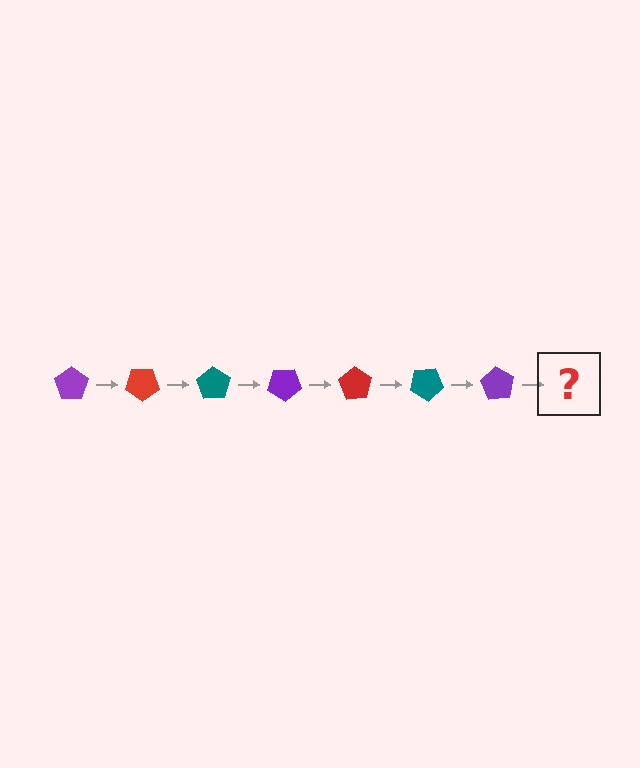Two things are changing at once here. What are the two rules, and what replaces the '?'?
The two rules are that it rotates 35 degrees each step and the color cycles through purple, red, and teal. The '?' should be a red pentagon, rotated 245 degrees from the start.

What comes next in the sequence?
The next element should be a red pentagon, rotated 245 degrees from the start.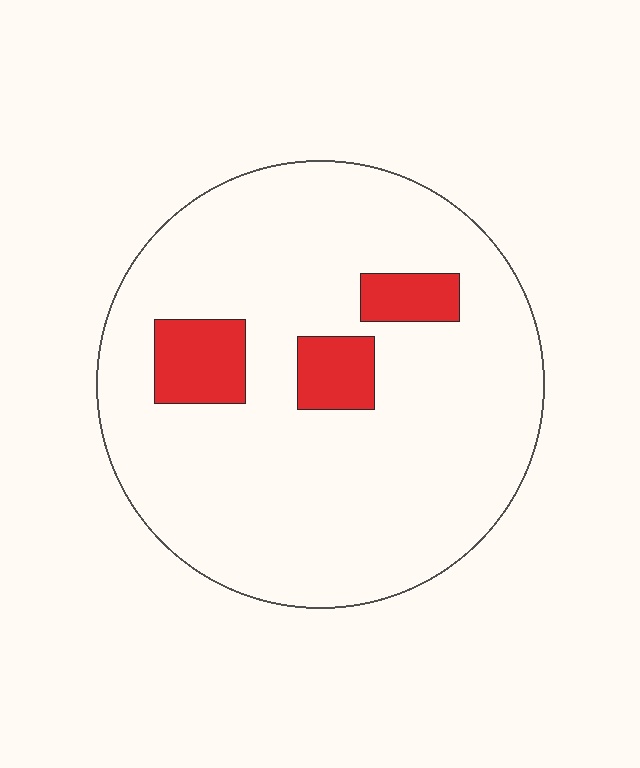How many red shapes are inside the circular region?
3.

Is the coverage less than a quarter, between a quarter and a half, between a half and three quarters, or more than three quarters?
Less than a quarter.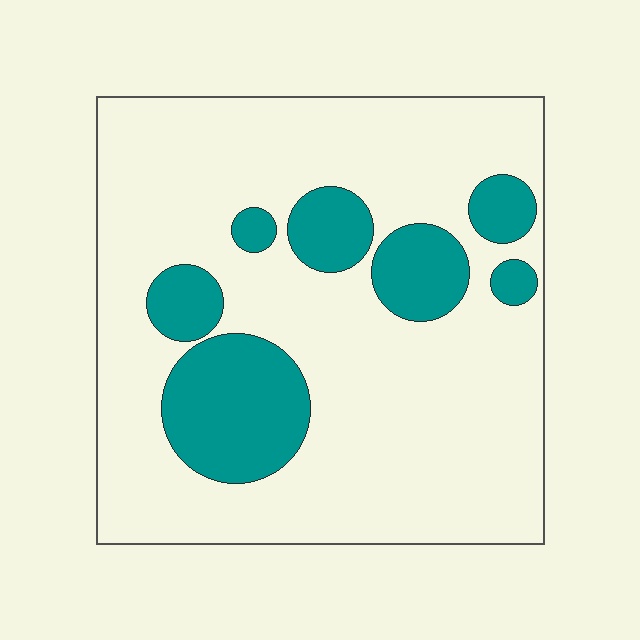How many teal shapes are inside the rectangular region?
7.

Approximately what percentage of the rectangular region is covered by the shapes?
Approximately 20%.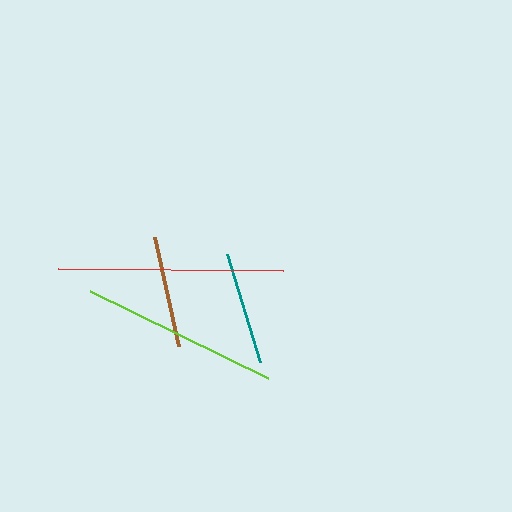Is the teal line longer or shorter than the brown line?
The teal line is longer than the brown line.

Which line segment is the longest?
The red line is the longest at approximately 225 pixels.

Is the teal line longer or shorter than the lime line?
The lime line is longer than the teal line.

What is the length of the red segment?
The red segment is approximately 225 pixels long.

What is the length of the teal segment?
The teal segment is approximately 113 pixels long.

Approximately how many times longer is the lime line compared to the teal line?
The lime line is approximately 1.7 times the length of the teal line.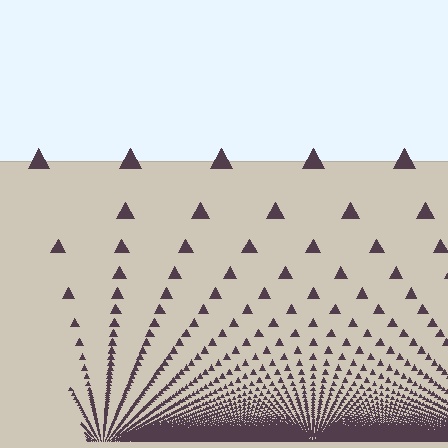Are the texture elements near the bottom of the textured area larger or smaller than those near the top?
Smaller. The gradient is inverted — elements near the bottom are smaller and denser.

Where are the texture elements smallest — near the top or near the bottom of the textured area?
Near the bottom.